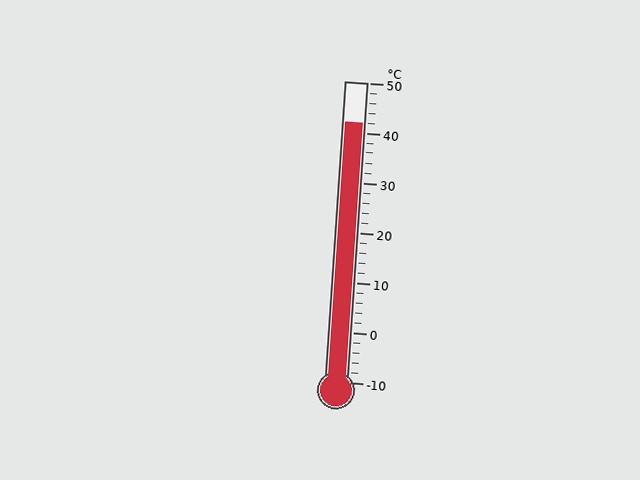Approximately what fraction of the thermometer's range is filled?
The thermometer is filled to approximately 85% of its range.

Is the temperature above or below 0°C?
The temperature is above 0°C.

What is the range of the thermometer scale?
The thermometer scale ranges from -10°C to 50°C.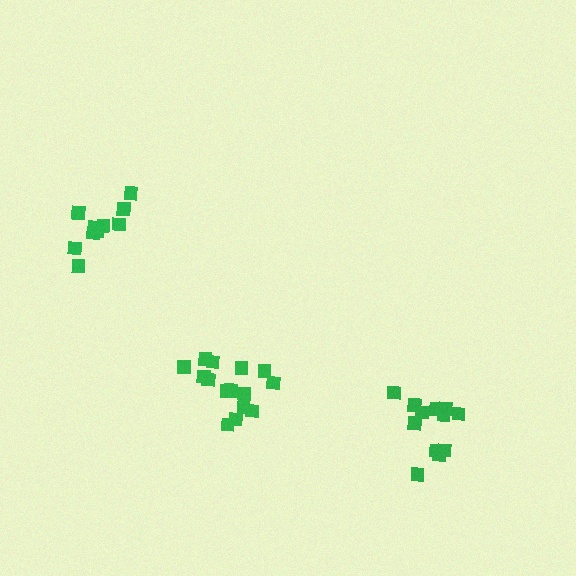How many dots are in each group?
Group 1: 10 dots, Group 2: 12 dots, Group 3: 15 dots (37 total).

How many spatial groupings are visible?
There are 3 spatial groupings.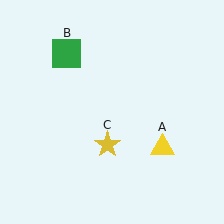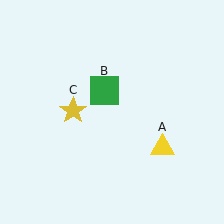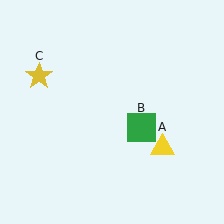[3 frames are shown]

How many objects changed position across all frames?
2 objects changed position: green square (object B), yellow star (object C).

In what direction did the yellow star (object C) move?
The yellow star (object C) moved up and to the left.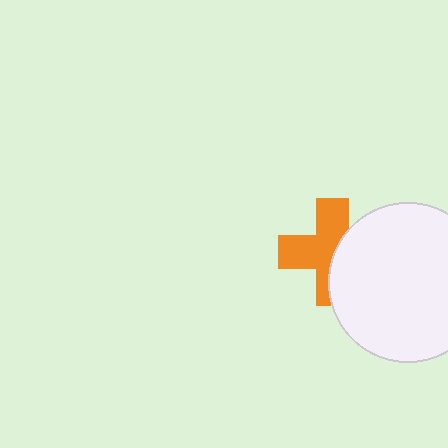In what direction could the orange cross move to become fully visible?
The orange cross could move left. That would shift it out from behind the white circle entirely.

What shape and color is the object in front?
The object in front is a white circle.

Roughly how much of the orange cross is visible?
About half of it is visible (roughly 59%).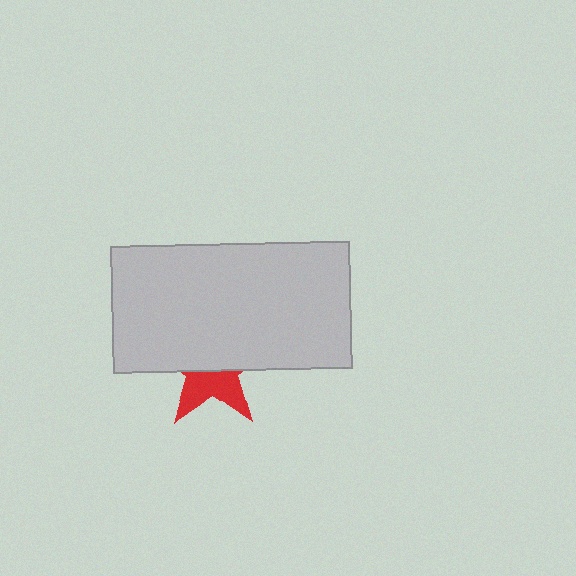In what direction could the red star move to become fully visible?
The red star could move down. That would shift it out from behind the light gray rectangle entirely.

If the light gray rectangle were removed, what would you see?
You would see the complete red star.